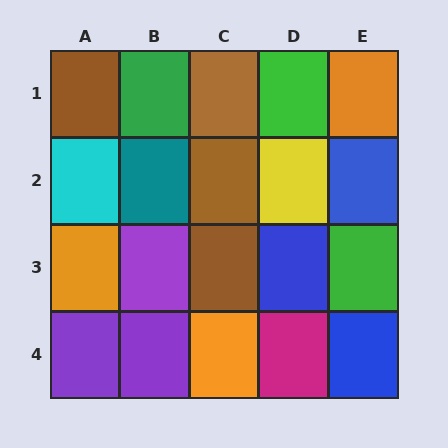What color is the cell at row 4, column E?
Blue.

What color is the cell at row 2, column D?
Yellow.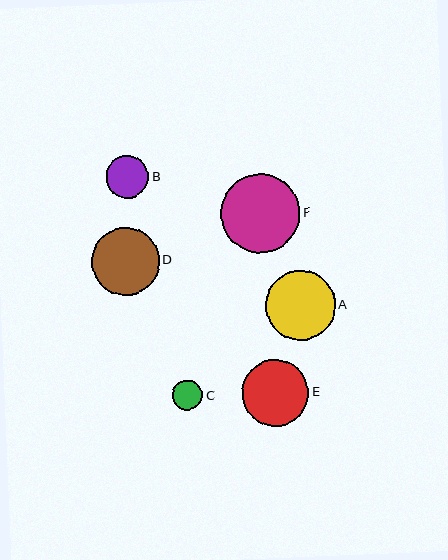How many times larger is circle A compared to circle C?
Circle A is approximately 2.3 times the size of circle C.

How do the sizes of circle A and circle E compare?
Circle A and circle E are approximately the same size.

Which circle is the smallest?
Circle C is the smallest with a size of approximately 30 pixels.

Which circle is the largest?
Circle F is the largest with a size of approximately 79 pixels.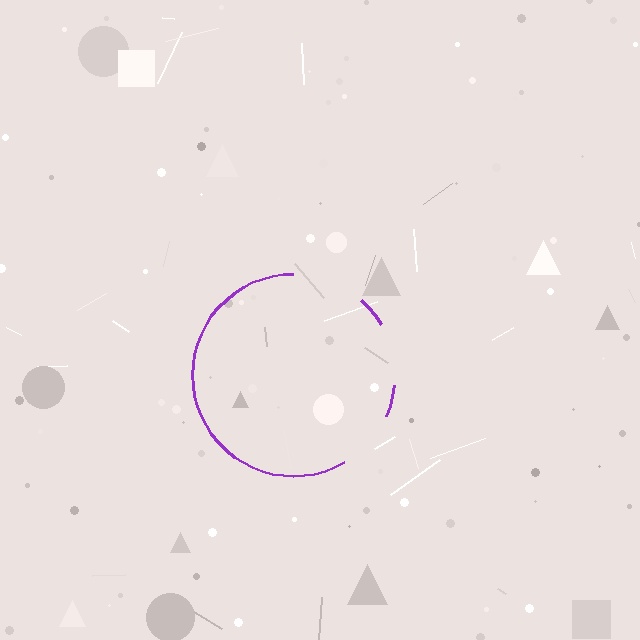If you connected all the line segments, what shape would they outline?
They would outline a circle.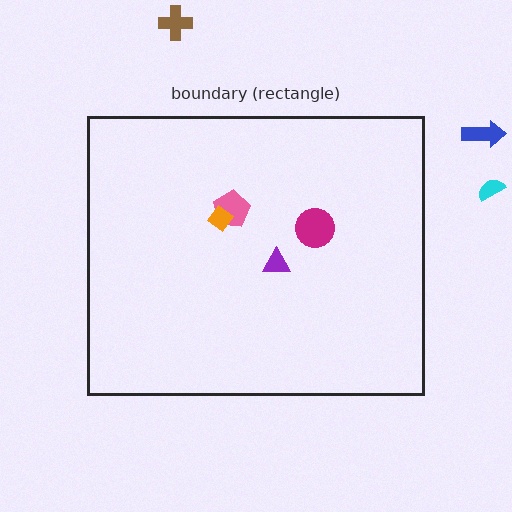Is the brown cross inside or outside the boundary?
Outside.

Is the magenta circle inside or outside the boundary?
Inside.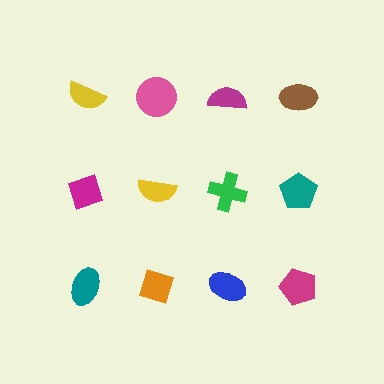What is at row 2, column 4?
A teal pentagon.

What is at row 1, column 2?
A pink circle.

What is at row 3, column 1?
A teal ellipse.